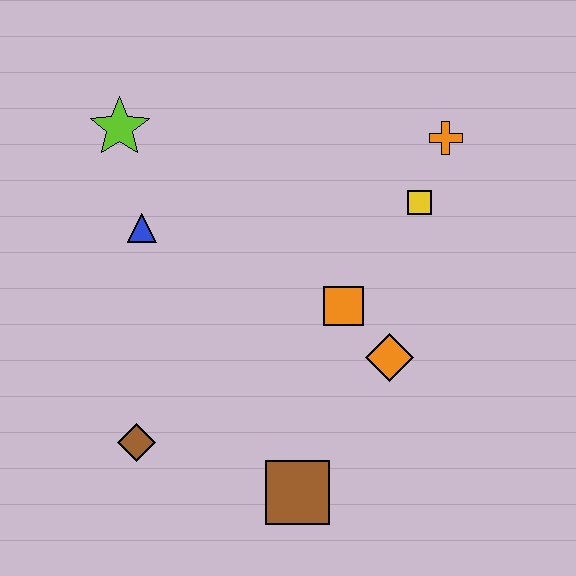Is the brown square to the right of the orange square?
No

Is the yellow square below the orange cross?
Yes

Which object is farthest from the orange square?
The lime star is farthest from the orange square.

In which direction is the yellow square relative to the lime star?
The yellow square is to the right of the lime star.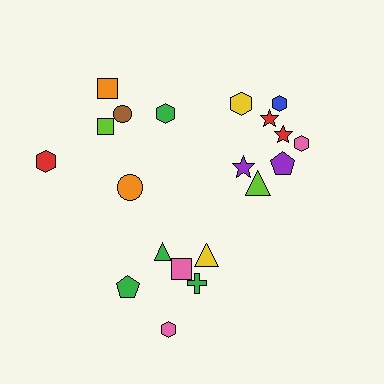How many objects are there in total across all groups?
There are 20 objects.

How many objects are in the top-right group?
There are 8 objects.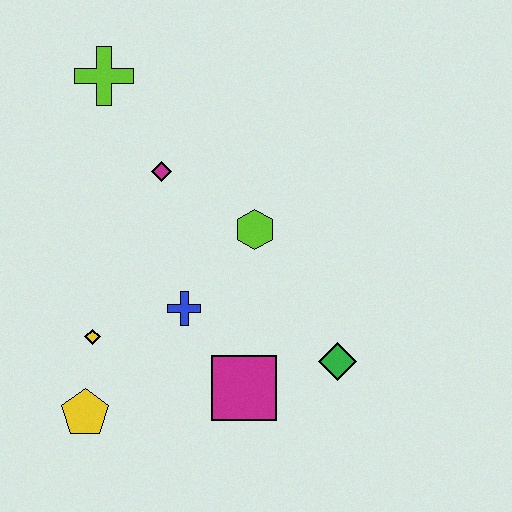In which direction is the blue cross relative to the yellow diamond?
The blue cross is to the right of the yellow diamond.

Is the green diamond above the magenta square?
Yes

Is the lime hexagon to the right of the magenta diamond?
Yes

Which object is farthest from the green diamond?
The lime cross is farthest from the green diamond.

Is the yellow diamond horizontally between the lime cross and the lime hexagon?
No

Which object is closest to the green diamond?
The magenta square is closest to the green diamond.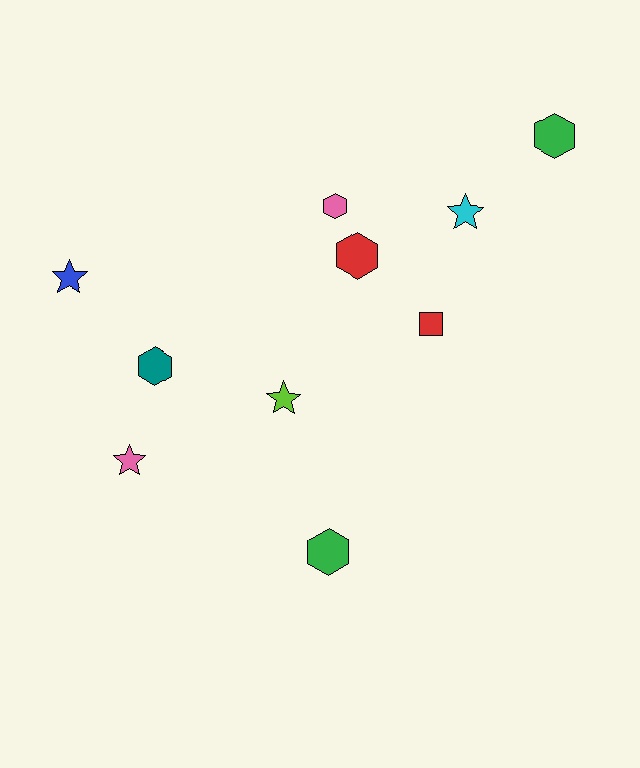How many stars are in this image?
There are 4 stars.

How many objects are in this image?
There are 10 objects.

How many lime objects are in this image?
There is 1 lime object.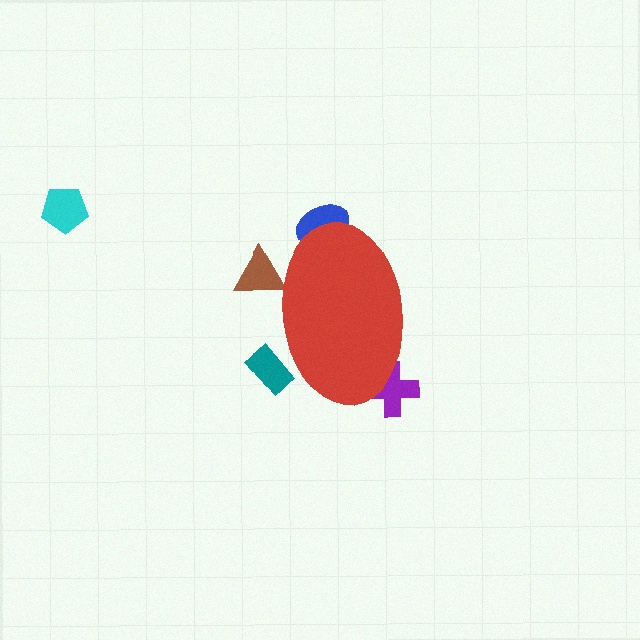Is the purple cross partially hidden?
Yes, the purple cross is partially hidden behind the red ellipse.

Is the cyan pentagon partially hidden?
No, the cyan pentagon is fully visible.